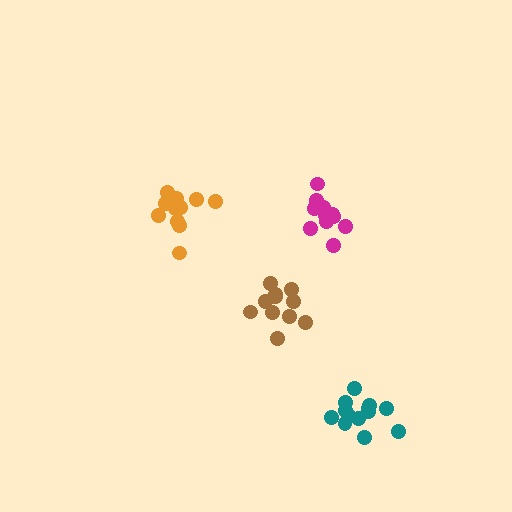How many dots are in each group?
Group 1: 13 dots, Group 2: 12 dots, Group 3: 11 dots, Group 4: 11 dots (47 total).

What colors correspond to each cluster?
The clusters are colored: teal, orange, brown, magenta.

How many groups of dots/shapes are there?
There are 4 groups.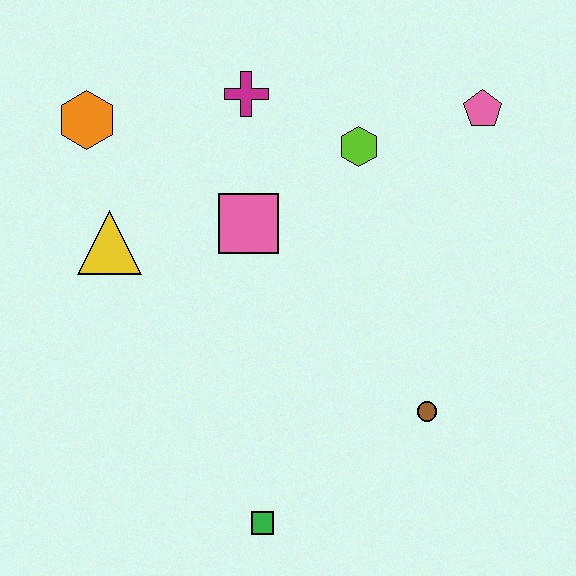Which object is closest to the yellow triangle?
The orange hexagon is closest to the yellow triangle.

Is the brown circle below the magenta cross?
Yes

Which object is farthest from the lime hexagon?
The green square is farthest from the lime hexagon.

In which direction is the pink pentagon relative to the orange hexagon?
The pink pentagon is to the right of the orange hexagon.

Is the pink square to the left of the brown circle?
Yes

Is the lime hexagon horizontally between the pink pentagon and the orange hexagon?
Yes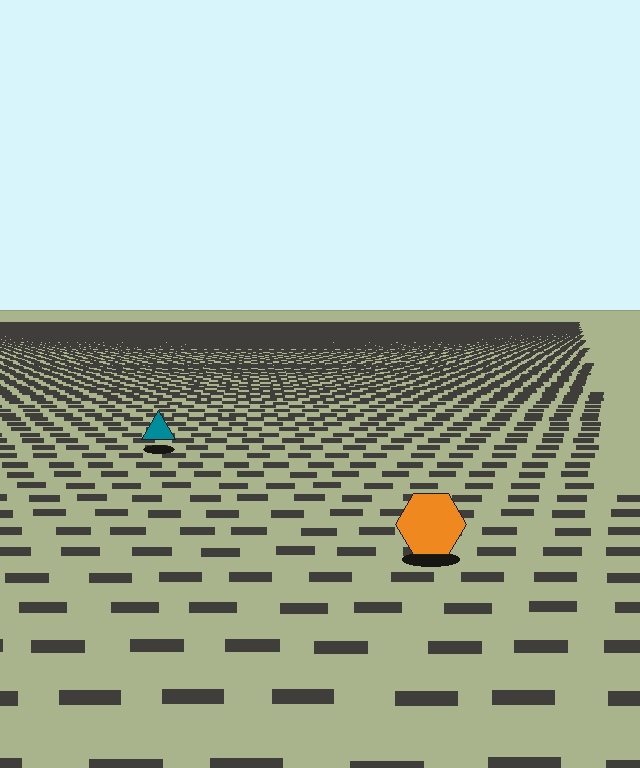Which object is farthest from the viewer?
The teal triangle is farthest from the viewer. It appears smaller and the ground texture around it is denser.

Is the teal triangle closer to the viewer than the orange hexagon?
No. The orange hexagon is closer — you can tell from the texture gradient: the ground texture is coarser near it.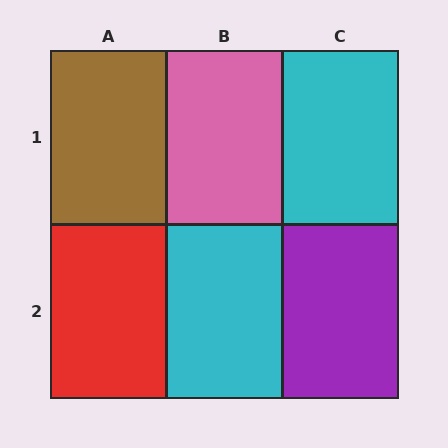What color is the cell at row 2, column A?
Red.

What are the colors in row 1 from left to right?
Brown, pink, cyan.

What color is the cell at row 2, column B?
Cyan.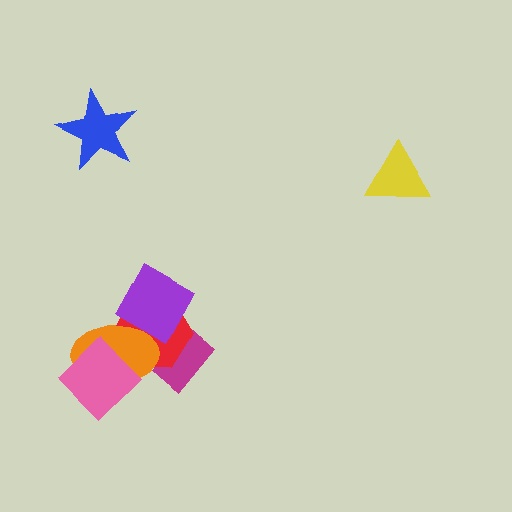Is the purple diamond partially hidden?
No, no other shape covers it.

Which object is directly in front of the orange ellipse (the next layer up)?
The purple diamond is directly in front of the orange ellipse.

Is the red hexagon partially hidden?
Yes, it is partially covered by another shape.